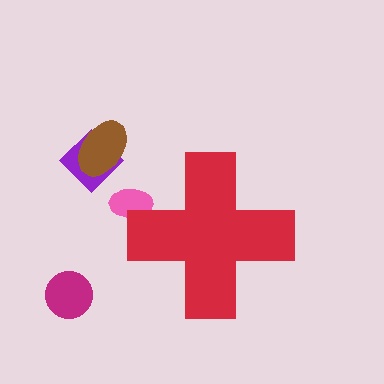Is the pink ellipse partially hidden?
Yes, the pink ellipse is partially hidden behind the red cross.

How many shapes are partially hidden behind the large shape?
1 shape is partially hidden.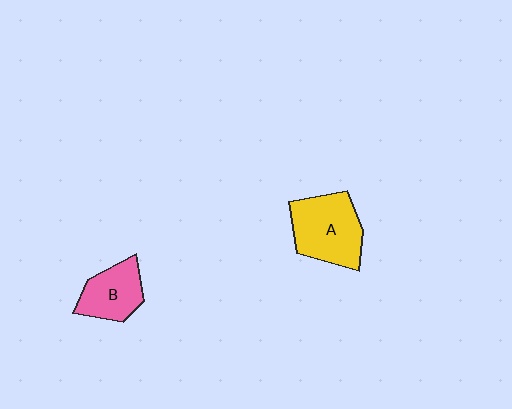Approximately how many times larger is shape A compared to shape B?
Approximately 1.4 times.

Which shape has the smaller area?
Shape B (pink).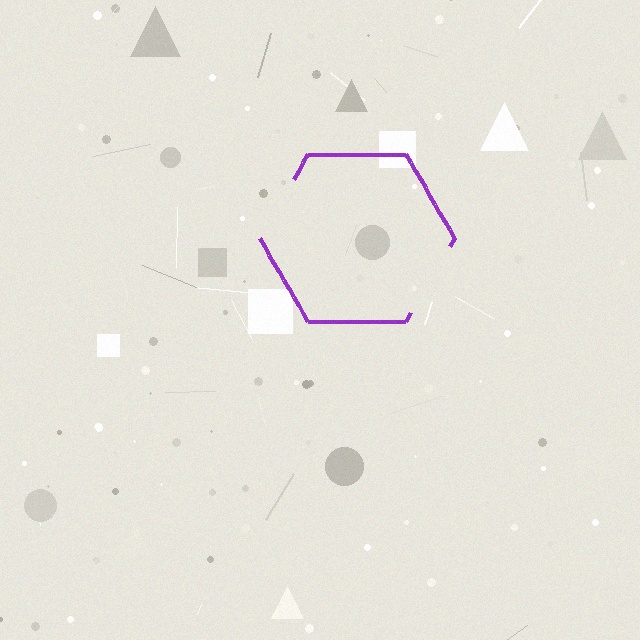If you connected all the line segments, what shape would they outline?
They would outline a hexagon.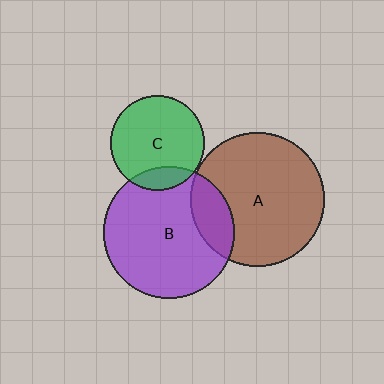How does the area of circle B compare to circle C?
Approximately 2.0 times.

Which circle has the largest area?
Circle A (brown).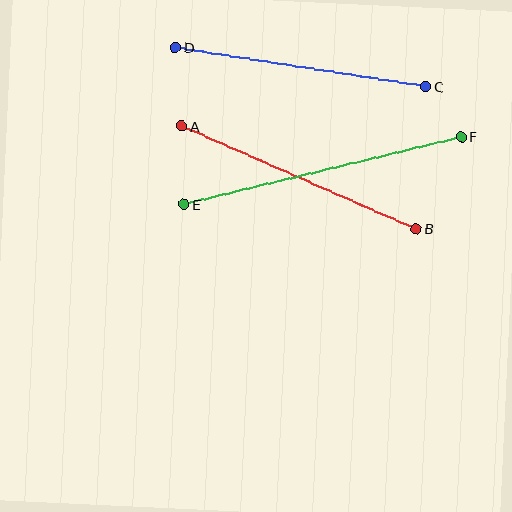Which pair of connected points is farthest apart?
Points E and F are farthest apart.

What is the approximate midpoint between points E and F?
The midpoint is at approximately (323, 171) pixels.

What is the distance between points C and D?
The distance is approximately 254 pixels.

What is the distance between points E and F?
The distance is approximately 285 pixels.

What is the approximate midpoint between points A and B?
The midpoint is at approximately (299, 177) pixels.